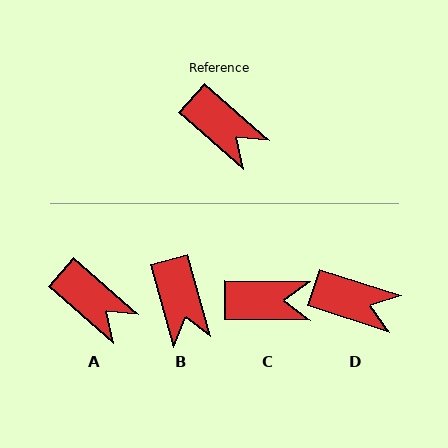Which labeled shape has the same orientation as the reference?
A.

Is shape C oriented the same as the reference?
No, it is off by about 41 degrees.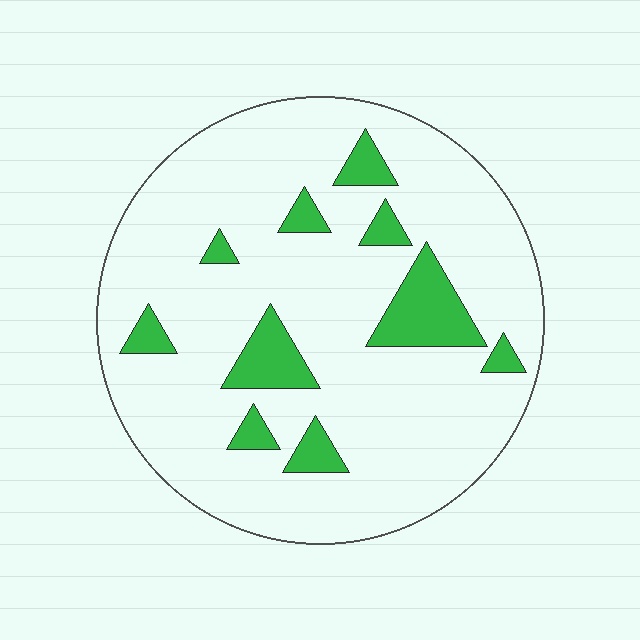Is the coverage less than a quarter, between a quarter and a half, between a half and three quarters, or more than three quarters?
Less than a quarter.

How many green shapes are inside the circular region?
10.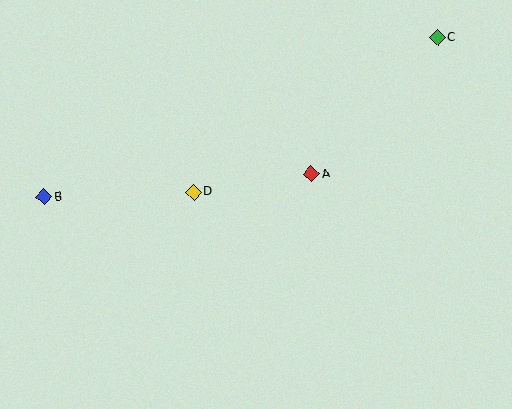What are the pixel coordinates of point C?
Point C is at (438, 38).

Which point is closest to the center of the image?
Point A at (311, 174) is closest to the center.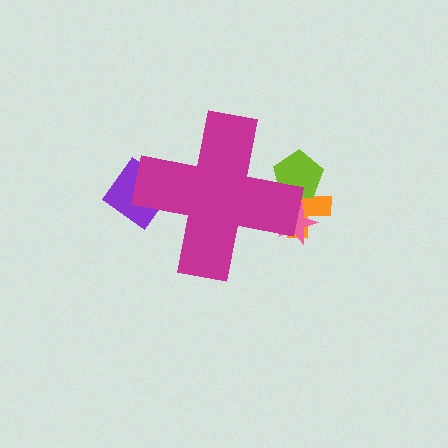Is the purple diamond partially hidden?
Yes, the purple diamond is partially hidden behind the magenta cross.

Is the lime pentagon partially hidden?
Yes, the lime pentagon is partially hidden behind the magenta cross.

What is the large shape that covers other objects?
A magenta cross.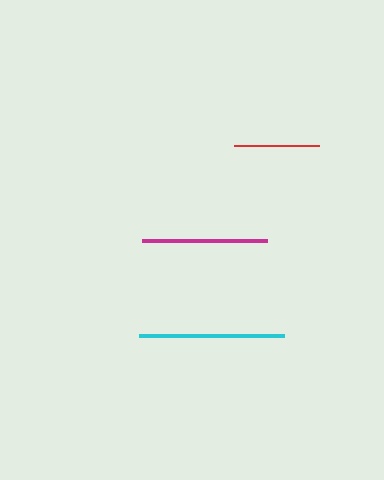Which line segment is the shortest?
The red line is the shortest at approximately 85 pixels.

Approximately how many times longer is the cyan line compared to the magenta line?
The cyan line is approximately 1.2 times the length of the magenta line.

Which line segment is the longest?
The cyan line is the longest at approximately 144 pixels.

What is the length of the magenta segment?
The magenta segment is approximately 125 pixels long.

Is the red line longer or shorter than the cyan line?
The cyan line is longer than the red line.